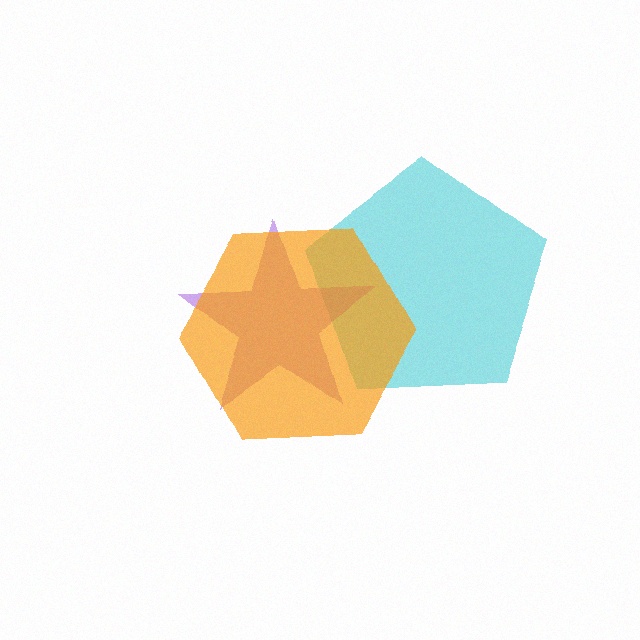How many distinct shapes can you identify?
There are 3 distinct shapes: a cyan pentagon, a purple star, an orange hexagon.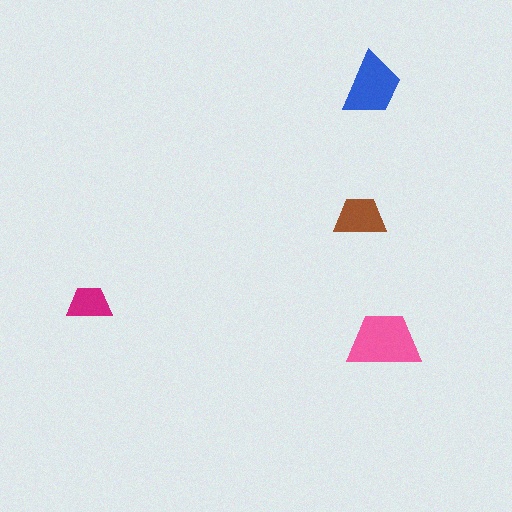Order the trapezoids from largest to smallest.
the pink one, the blue one, the brown one, the magenta one.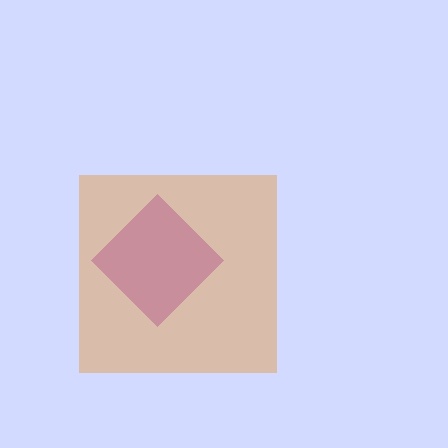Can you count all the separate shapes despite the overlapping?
Yes, there are 2 separate shapes.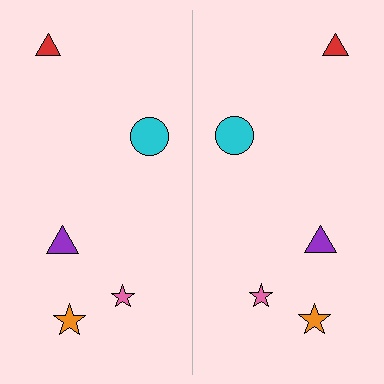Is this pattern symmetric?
Yes, this pattern has bilateral (reflection) symmetry.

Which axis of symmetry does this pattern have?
The pattern has a vertical axis of symmetry running through the center of the image.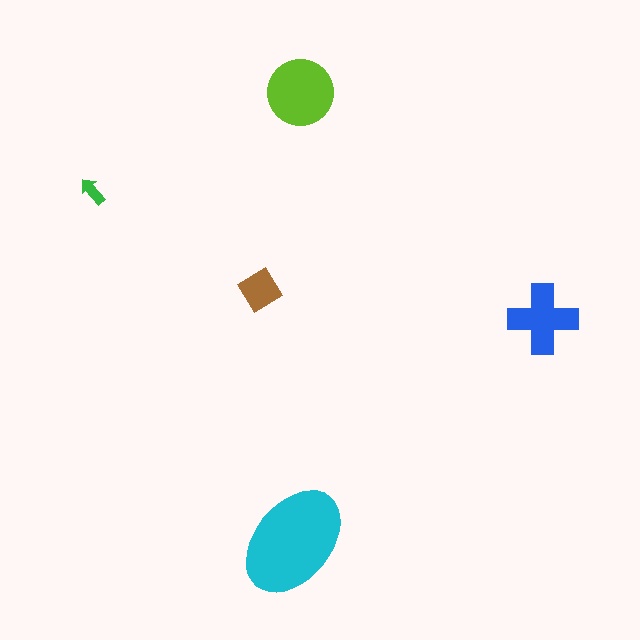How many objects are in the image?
There are 5 objects in the image.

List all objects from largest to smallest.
The cyan ellipse, the lime circle, the blue cross, the brown diamond, the green arrow.